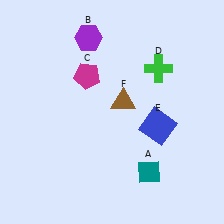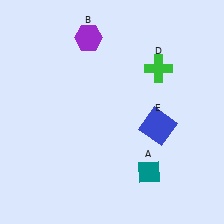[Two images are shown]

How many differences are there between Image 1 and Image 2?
There are 2 differences between the two images.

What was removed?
The brown triangle (F), the magenta pentagon (C) were removed in Image 2.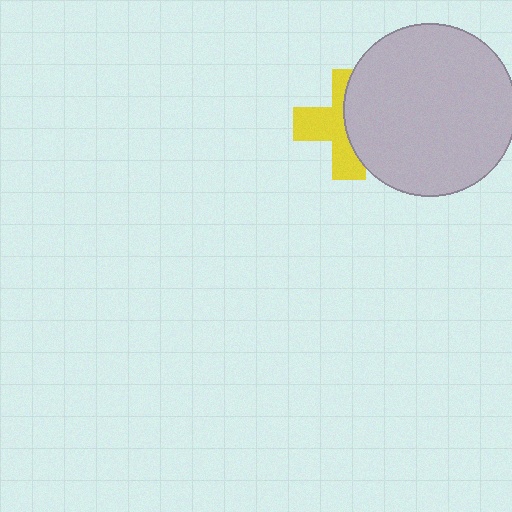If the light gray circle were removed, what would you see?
You would see the complete yellow cross.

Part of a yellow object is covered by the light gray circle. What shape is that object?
It is a cross.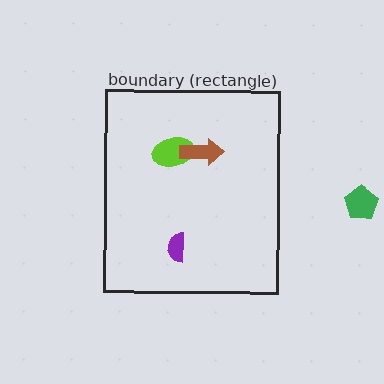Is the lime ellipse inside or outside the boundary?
Inside.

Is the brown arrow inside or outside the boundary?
Inside.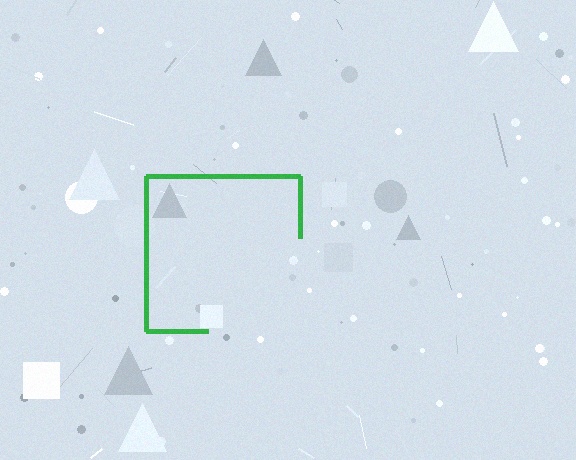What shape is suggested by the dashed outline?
The dashed outline suggests a square.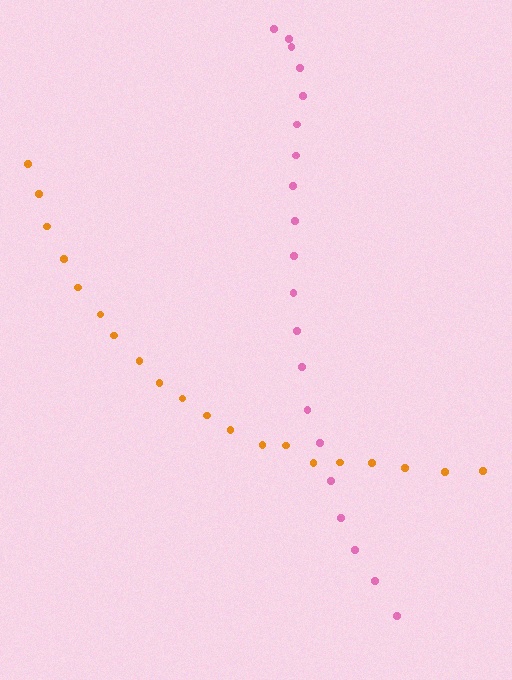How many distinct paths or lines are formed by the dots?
There are 2 distinct paths.